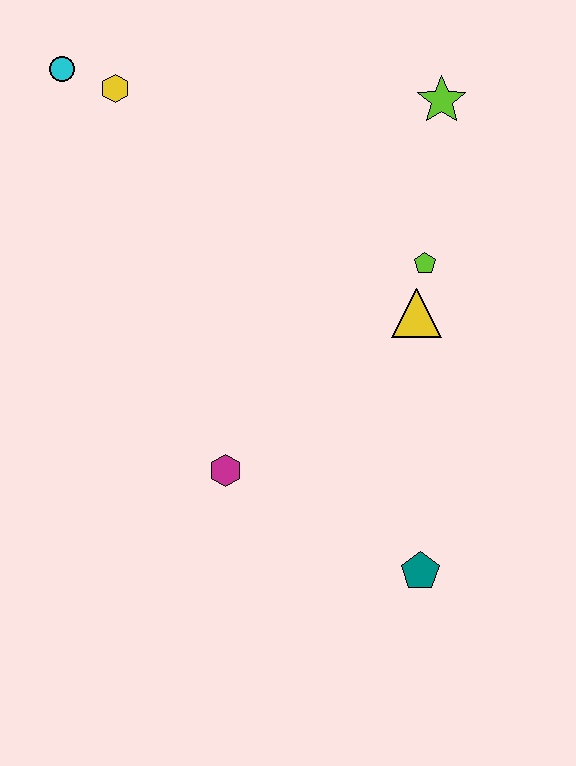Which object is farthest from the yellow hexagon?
The teal pentagon is farthest from the yellow hexagon.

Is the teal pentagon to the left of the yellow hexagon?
No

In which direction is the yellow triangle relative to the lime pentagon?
The yellow triangle is below the lime pentagon.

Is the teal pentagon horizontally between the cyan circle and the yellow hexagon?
No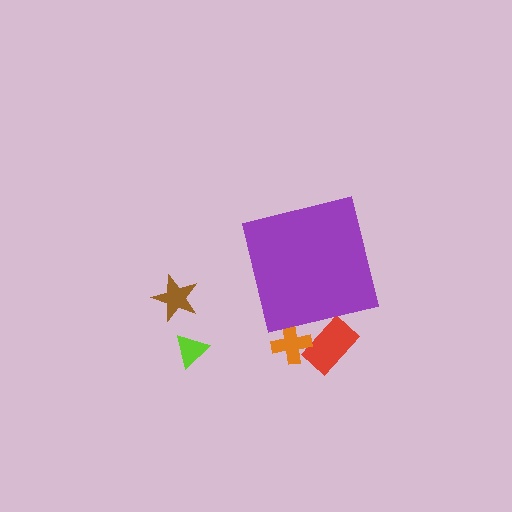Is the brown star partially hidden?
No, the brown star is fully visible.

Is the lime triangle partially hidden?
No, the lime triangle is fully visible.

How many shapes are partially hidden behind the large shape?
2 shapes are partially hidden.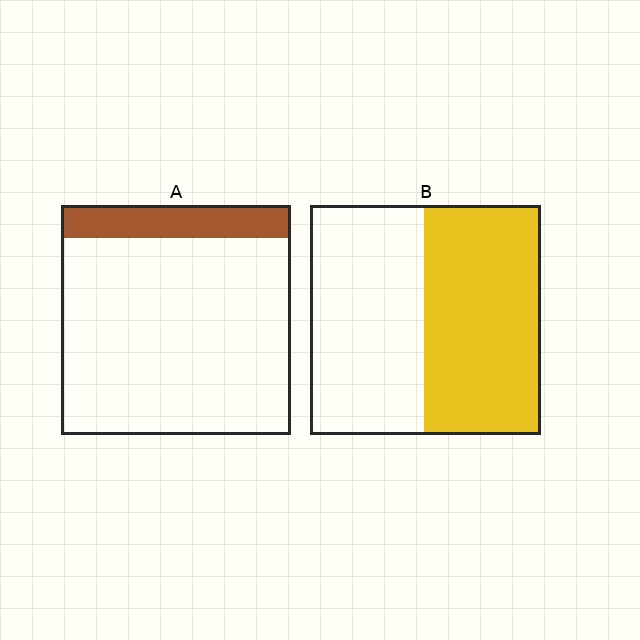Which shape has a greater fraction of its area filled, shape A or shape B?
Shape B.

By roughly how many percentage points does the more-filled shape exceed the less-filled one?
By roughly 35 percentage points (B over A).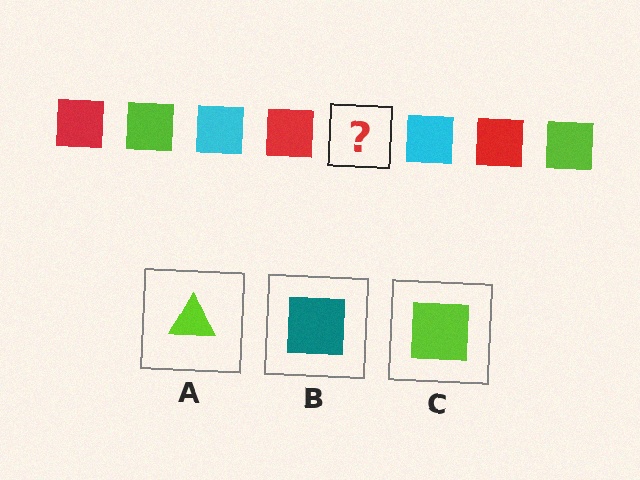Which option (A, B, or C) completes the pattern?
C.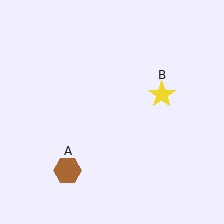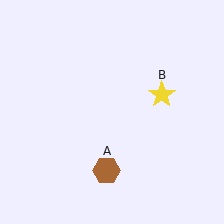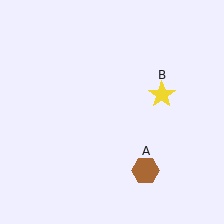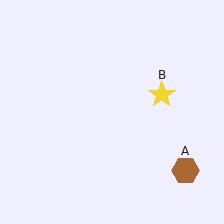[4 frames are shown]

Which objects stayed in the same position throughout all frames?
Yellow star (object B) remained stationary.